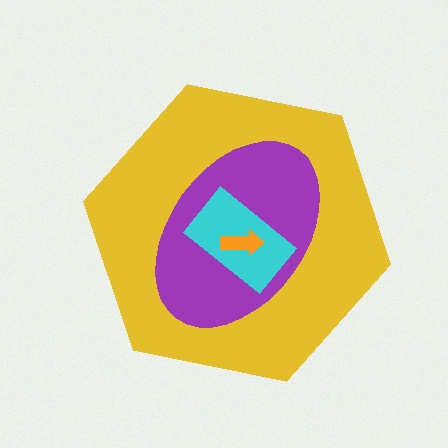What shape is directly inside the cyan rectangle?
The orange arrow.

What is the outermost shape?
The yellow hexagon.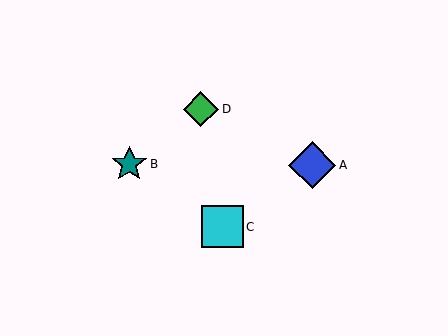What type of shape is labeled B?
Shape B is a teal star.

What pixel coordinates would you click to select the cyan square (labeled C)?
Click at (222, 227) to select the cyan square C.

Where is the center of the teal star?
The center of the teal star is at (129, 164).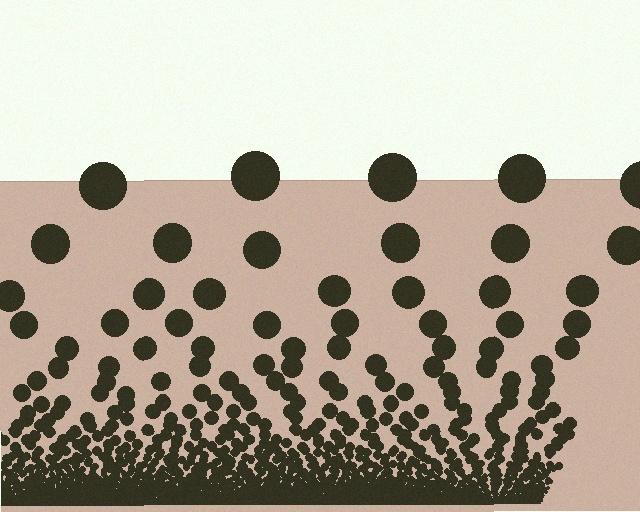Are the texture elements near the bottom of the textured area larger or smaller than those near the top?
Smaller. The gradient is inverted — elements near the bottom are smaller and denser.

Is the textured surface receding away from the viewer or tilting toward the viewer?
The surface appears to tilt toward the viewer. Texture elements get larger and sparser toward the top.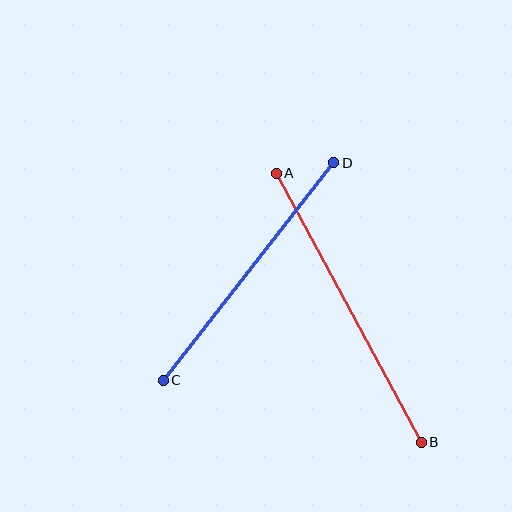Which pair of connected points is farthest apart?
Points A and B are farthest apart.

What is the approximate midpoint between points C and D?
The midpoint is at approximately (249, 271) pixels.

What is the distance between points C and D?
The distance is approximately 277 pixels.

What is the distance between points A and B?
The distance is approximately 306 pixels.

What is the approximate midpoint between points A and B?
The midpoint is at approximately (349, 308) pixels.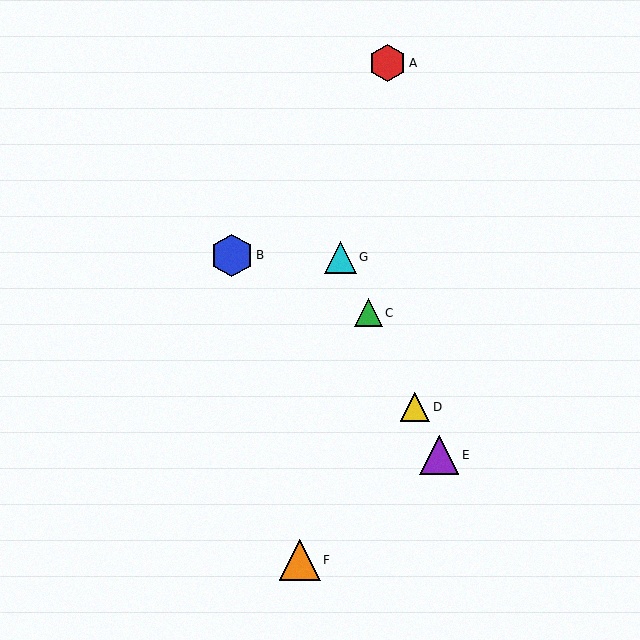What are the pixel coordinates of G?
Object G is at (340, 258).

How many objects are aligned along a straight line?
4 objects (C, D, E, G) are aligned along a straight line.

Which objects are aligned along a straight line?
Objects C, D, E, G are aligned along a straight line.